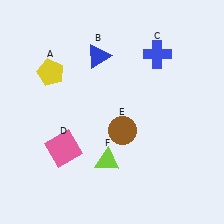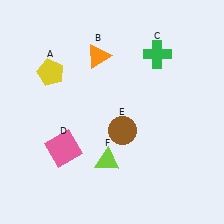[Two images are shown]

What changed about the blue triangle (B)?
In Image 1, B is blue. In Image 2, it changed to orange.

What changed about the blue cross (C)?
In Image 1, C is blue. In Image 2, it changed to green.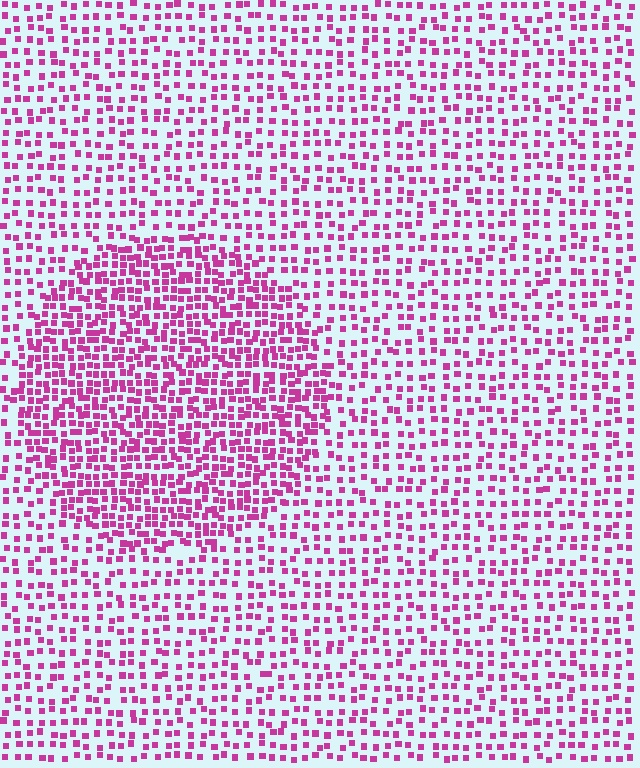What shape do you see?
I see a circle.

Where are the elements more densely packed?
The elements are more densely packed inside the circle boundary.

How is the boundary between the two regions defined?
The boundary is defined by a change in element density (approximately 1.9x ratio). All elements are the same color, size, and shape.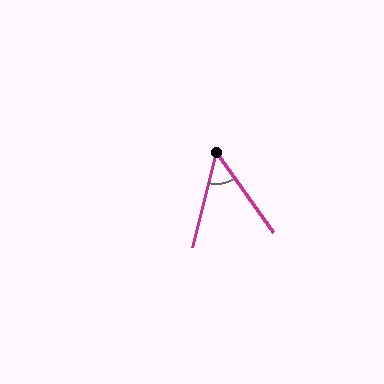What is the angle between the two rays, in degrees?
Approximately 50 degrees.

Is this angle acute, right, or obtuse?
It is acute.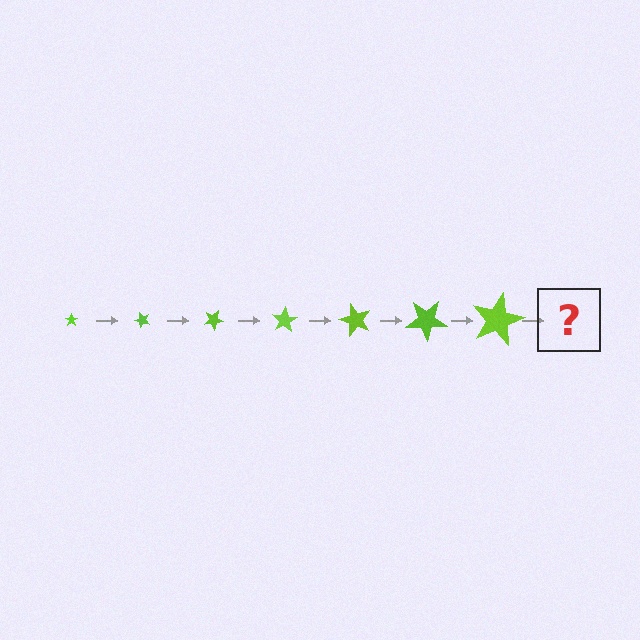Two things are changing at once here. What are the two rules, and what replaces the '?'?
The two rules are that the star grows larger each step and it rotates 50 degrees each step. The '?' should be a star, larger than the previous one and rotated 350 degrees from the start.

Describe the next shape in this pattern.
It should be a star, larger than the previous one and rotated 350 degrees from the start.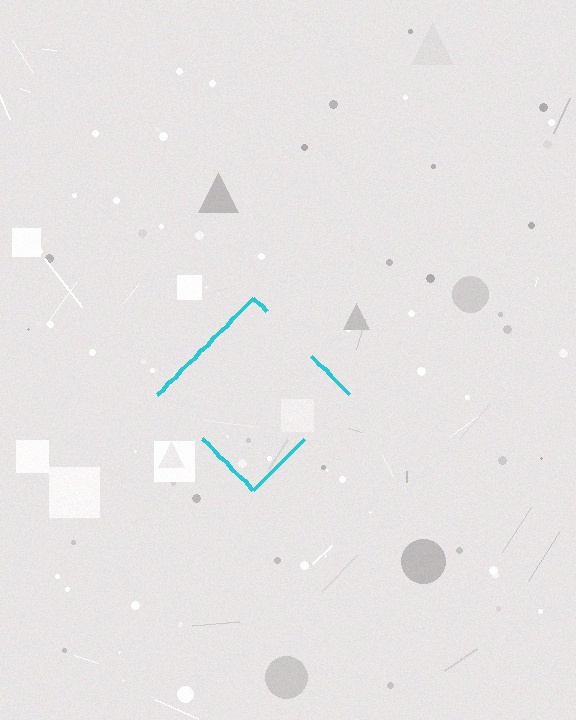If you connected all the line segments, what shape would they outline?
They would outline a diamond.